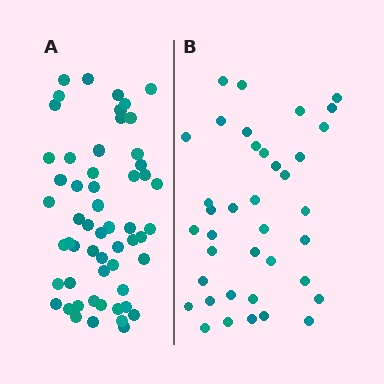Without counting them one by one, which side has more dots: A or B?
Region A (the left region) has more dots.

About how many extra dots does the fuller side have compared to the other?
Region A has approximately 20 more dots than region B.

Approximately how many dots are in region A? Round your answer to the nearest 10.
About 60 dots. (The exact count is 56, which rounds to 60.)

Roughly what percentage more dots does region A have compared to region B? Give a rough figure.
About 45% more.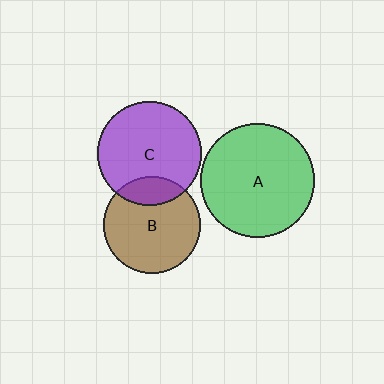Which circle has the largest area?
Circle A (green).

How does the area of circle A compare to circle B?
Approximately 1.4 times.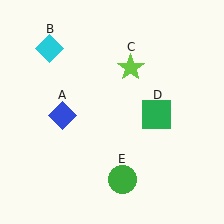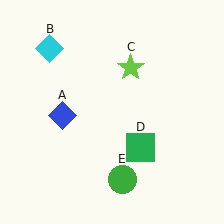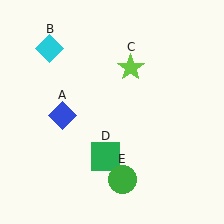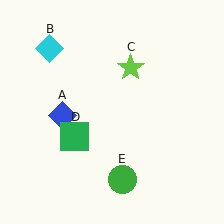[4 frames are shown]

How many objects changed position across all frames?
1 object changed position: green square (object D).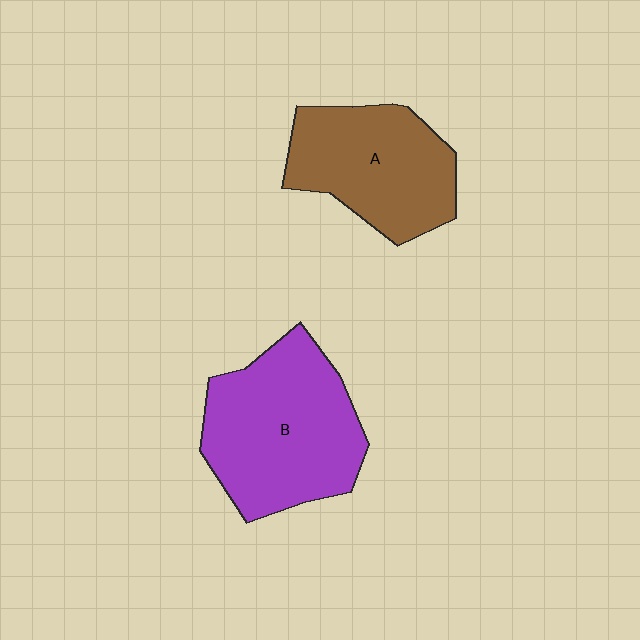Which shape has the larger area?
Shape B (purple).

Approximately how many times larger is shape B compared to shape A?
Approximately 1.3 times.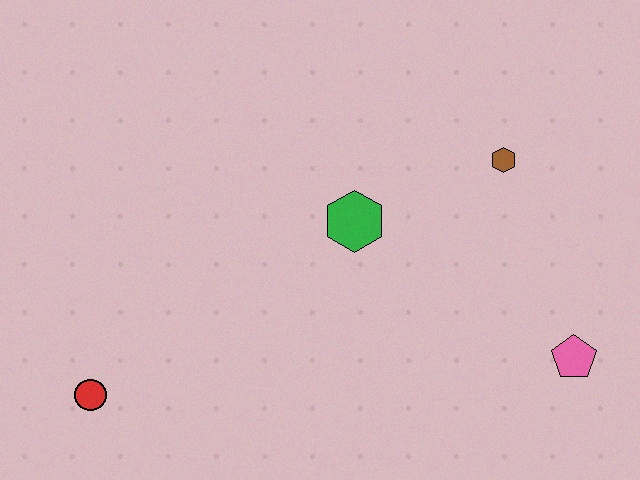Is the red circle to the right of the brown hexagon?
No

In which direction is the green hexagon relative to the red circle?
The green hexagon is to the right of the red circle.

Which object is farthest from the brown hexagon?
The red circle is farthest from the brown hexagon.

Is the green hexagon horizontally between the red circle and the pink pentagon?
Yes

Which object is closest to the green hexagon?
The brown hexagon is closest to the green hexagon.